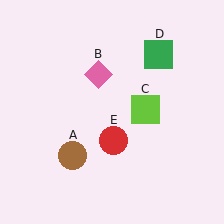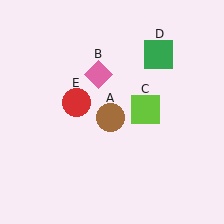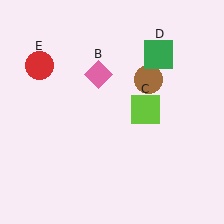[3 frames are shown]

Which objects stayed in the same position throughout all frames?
Pink diamond (object B) and lime square (object C) and green square (object D) remained stationary.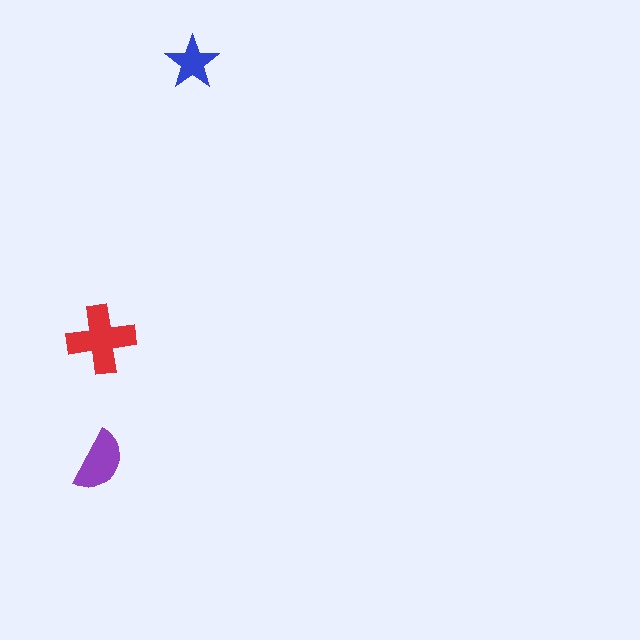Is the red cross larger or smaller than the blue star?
Larger.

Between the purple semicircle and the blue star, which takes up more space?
The purple semicircle.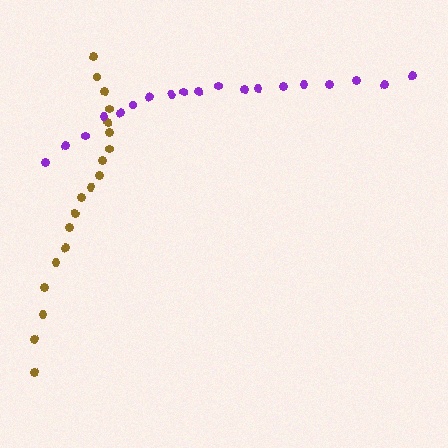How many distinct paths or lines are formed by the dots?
There are 2 distinct paths.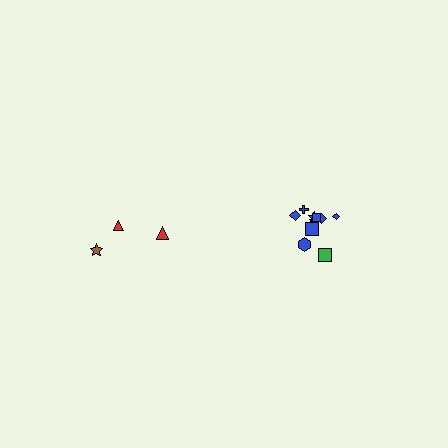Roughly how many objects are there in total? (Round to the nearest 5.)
Roughly 15 objects in total.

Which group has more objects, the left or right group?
The right group.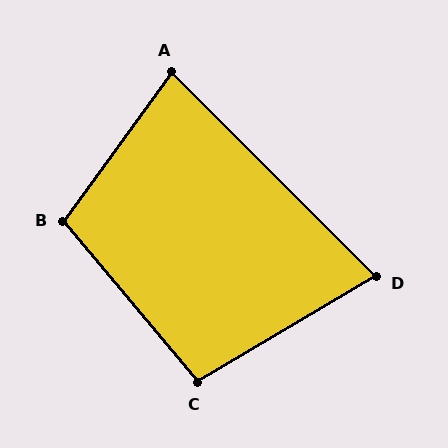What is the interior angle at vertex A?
Approximately 81 degrees (acute).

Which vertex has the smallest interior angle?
D, at approximately 76 degrees.